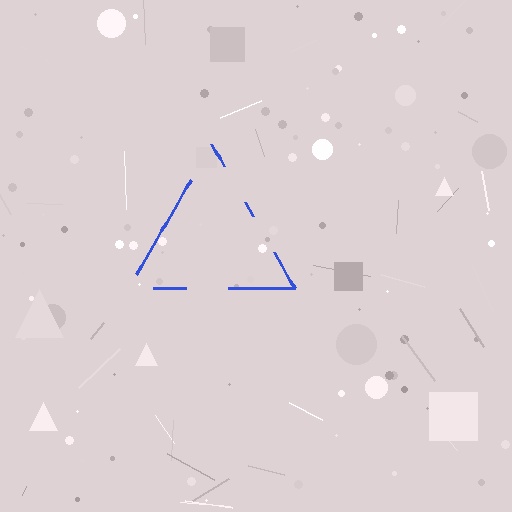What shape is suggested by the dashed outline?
The dashed outline suggests a triangle.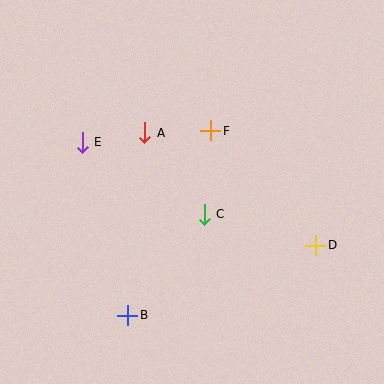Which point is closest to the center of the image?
Point C at (204, 214) is closest to the center.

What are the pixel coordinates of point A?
Point A is at (145, 133).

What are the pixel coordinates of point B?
Point B is at (128, 315).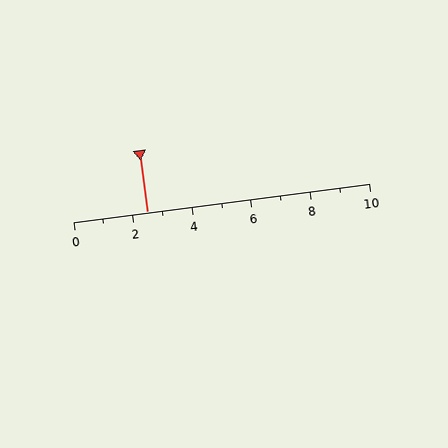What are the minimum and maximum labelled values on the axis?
The axis runs from 0 to 10.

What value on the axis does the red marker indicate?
The marker indicates approximately 2.5.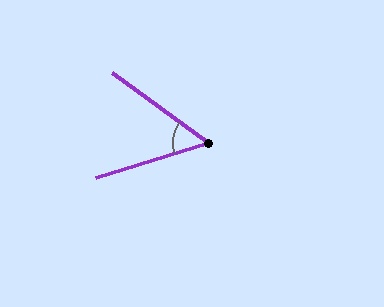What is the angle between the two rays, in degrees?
Approximately 54 degrees.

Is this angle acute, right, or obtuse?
It is acute.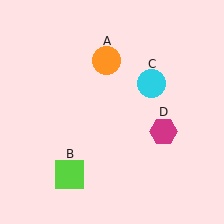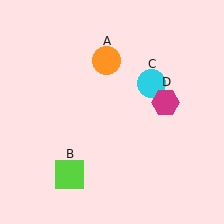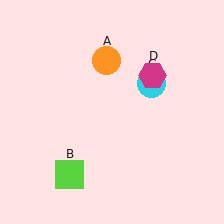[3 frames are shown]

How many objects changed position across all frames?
1 object changed position: magenta hexagon (object D).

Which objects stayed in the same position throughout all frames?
Orange circle (object A) and lime square (object B) and cyan circle (object C) remained stationary.